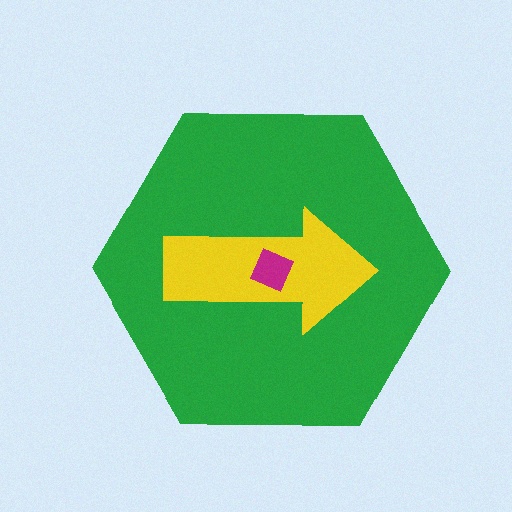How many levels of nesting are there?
3.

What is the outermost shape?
The green hexagon.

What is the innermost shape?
The magenta diamond.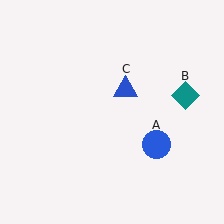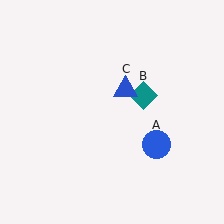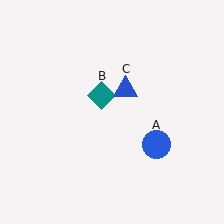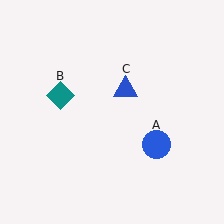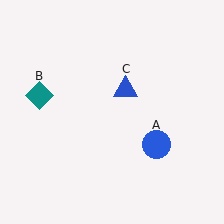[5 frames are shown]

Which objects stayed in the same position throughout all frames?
Blue circle (object A) and blue triangle (object C) remained stationary.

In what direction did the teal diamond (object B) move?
The teal diamond (object B) moved left.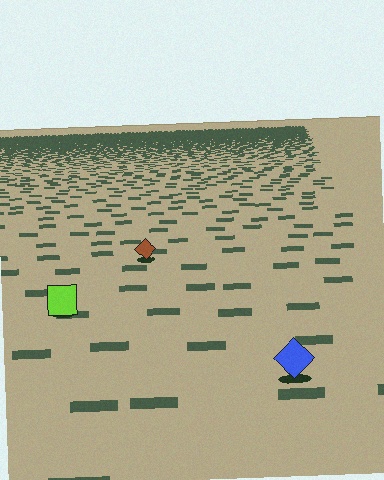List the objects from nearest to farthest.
From nearest to farthest: the blue diamond, the lime square, the brown diamond.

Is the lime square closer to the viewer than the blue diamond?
No. The blue diamond is closer — you can tell from the texture gradient: the ground texture is coarser near it.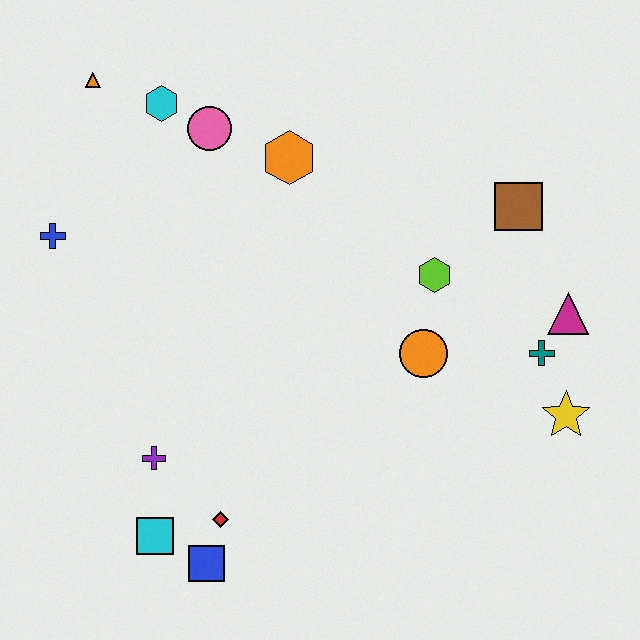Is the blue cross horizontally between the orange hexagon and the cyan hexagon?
No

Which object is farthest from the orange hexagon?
The blue square is farthest from the orange hexagon.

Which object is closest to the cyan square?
The blue square is closest to the cyan square.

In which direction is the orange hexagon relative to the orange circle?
The orange hexagon is above the orange circle.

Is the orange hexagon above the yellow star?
Yes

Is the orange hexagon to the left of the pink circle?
No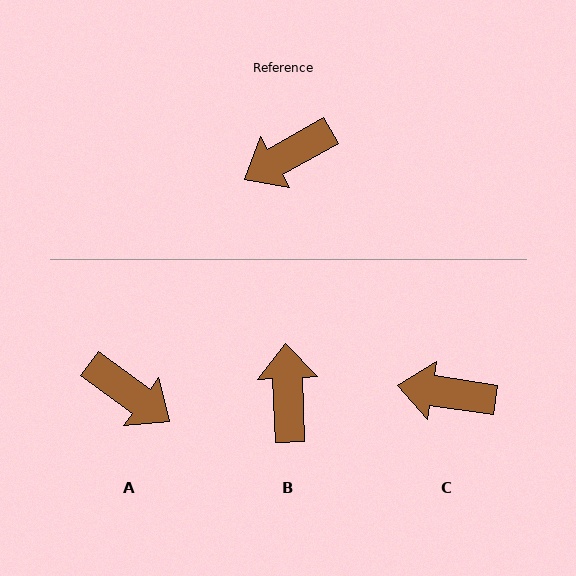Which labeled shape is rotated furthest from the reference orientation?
B, about 117 degrees away.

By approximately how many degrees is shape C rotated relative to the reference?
Approximately 38 degrees clockwise.